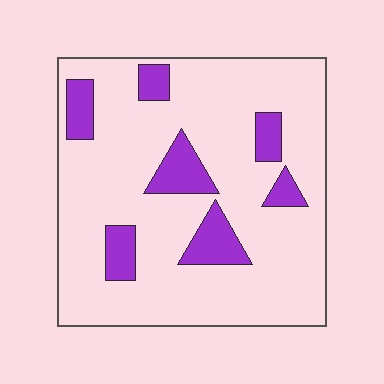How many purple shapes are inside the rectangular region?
7.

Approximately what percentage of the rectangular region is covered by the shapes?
Approximately 15%.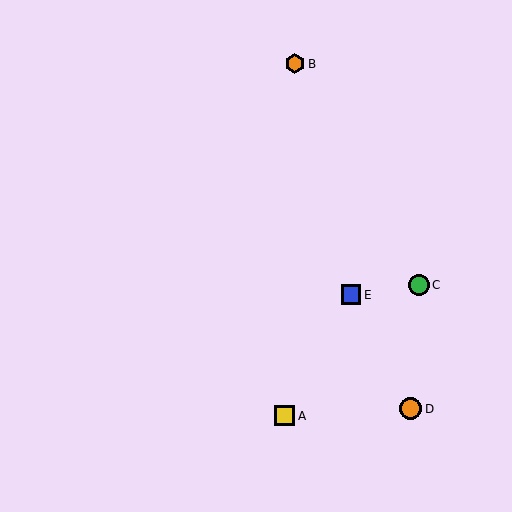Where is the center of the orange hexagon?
The center of the orange hexagon is at (295, 64).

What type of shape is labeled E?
Shape E is a blue square.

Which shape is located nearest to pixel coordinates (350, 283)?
The blue square (labeled E) at (351, 295) is nearest to that location.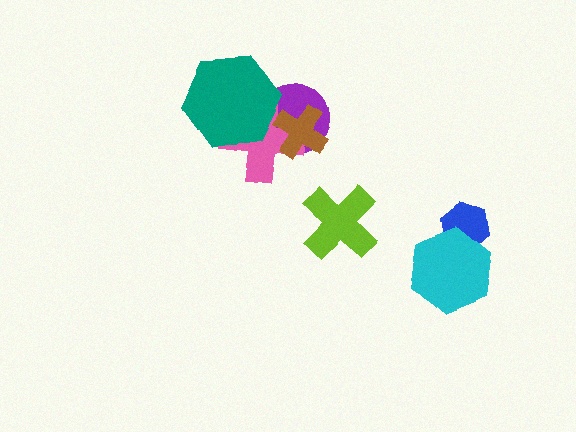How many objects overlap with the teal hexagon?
2 objects overlap with the teal hexagon.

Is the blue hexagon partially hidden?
Yes, it is partially covered by another shape.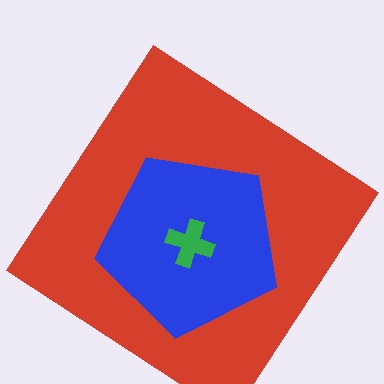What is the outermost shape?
The red diamond.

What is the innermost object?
The green cross.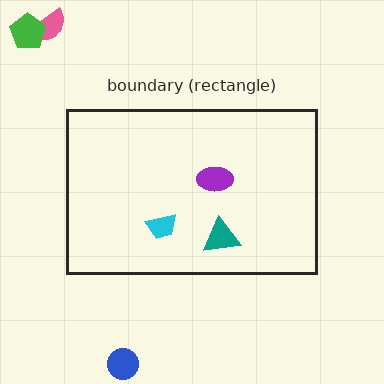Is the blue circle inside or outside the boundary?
Outside.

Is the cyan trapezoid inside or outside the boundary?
Inside.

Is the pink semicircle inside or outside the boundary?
Outside.